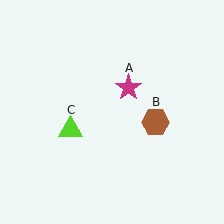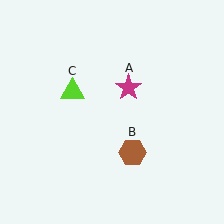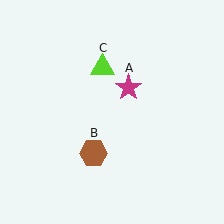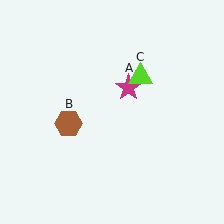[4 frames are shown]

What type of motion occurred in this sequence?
The brown hexagon (object B), lime triangle (object C) rotated clockwise around the center of the scene.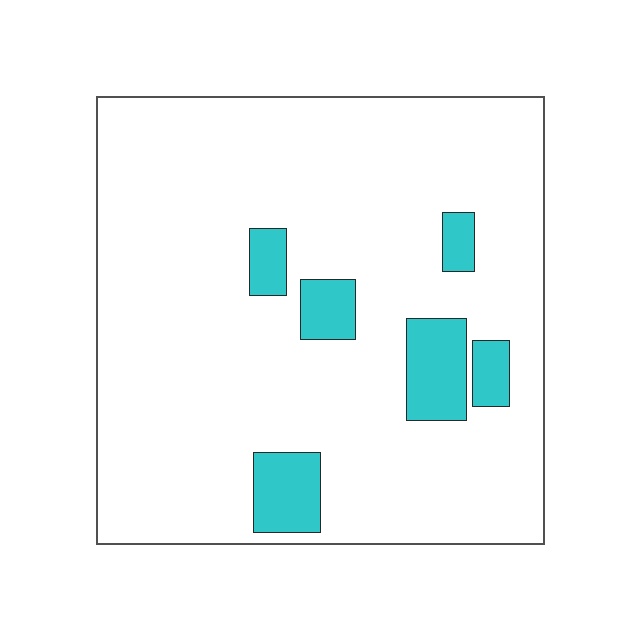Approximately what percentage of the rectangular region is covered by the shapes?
Approximately 10%.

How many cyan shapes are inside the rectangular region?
6.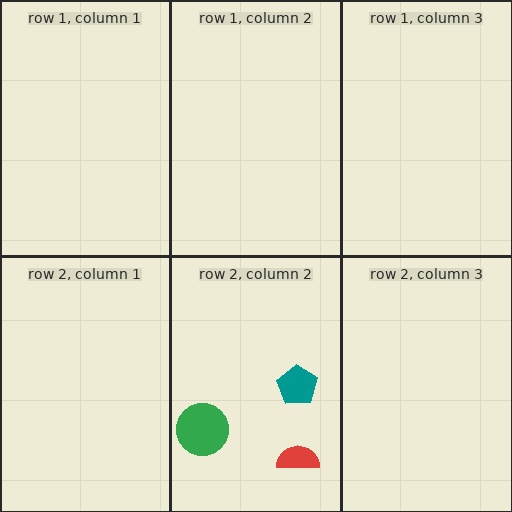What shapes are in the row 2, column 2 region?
The teal pentagon, the red semicircle, the green circle.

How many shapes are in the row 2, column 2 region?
3.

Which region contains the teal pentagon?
The row 2, column 2 region.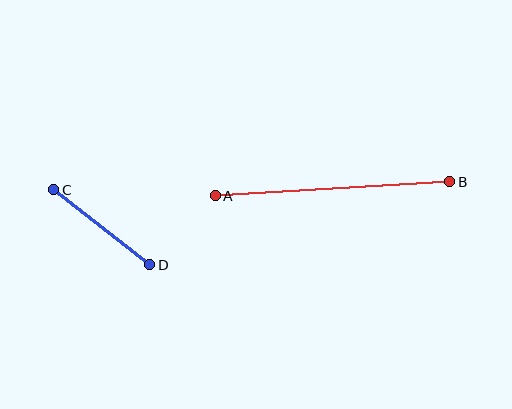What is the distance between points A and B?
The distance is approximately 235 pixels.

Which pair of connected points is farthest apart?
Points A and B are farthest apart.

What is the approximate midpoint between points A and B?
The midpoint is at approximately (332, 189) pixels.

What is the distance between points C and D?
The distance is approximately 122 pixels.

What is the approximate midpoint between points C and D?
The midpoint is at approximately (102, 227) pixels.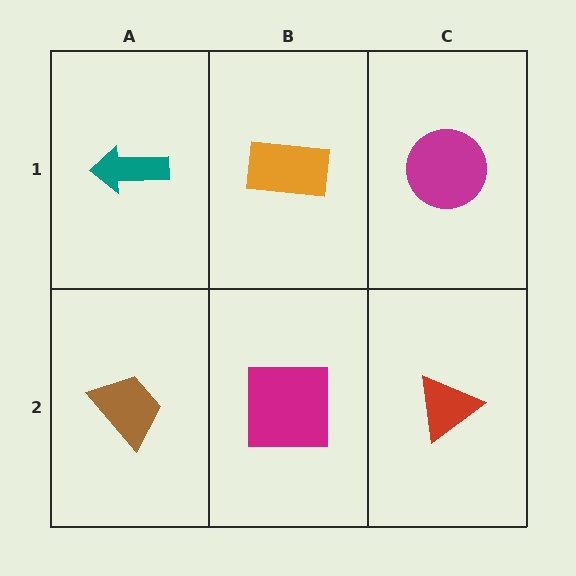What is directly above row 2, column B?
An orange rectangle.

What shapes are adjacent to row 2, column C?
A magenta circle (row 1, column C), a magenta square (row 2, column B).